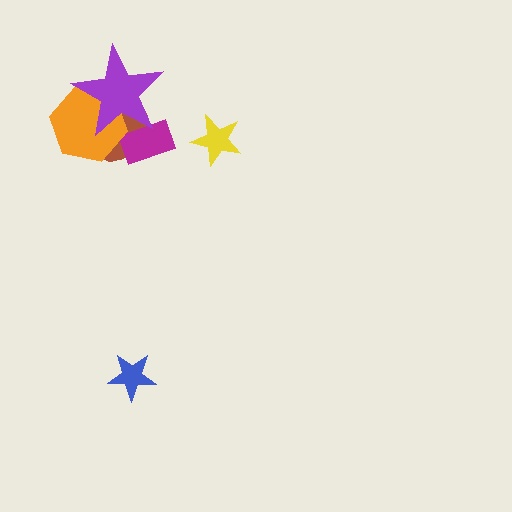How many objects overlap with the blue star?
0 objects overlap with the blue star.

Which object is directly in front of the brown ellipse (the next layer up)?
The magenta rectangle is directly in front of the brown ellipse.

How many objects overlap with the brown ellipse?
3 objects overlap with the brown ellipse.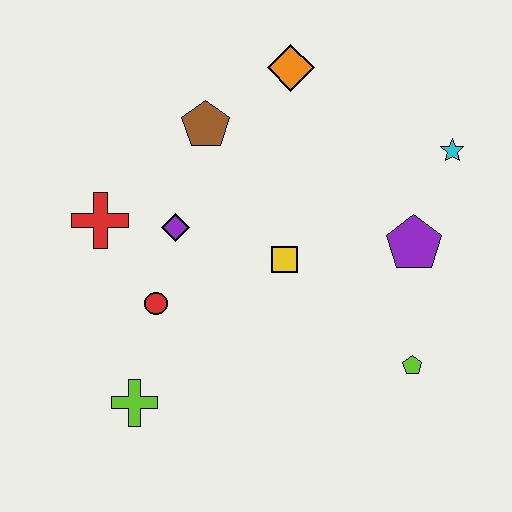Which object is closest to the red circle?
The purple diamond is closest to the red circle.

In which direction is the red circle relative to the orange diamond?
The red circle is below the orange diamond.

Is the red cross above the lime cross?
Yes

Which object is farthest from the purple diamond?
The cyan star is farthest from the purple diamond.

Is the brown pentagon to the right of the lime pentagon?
No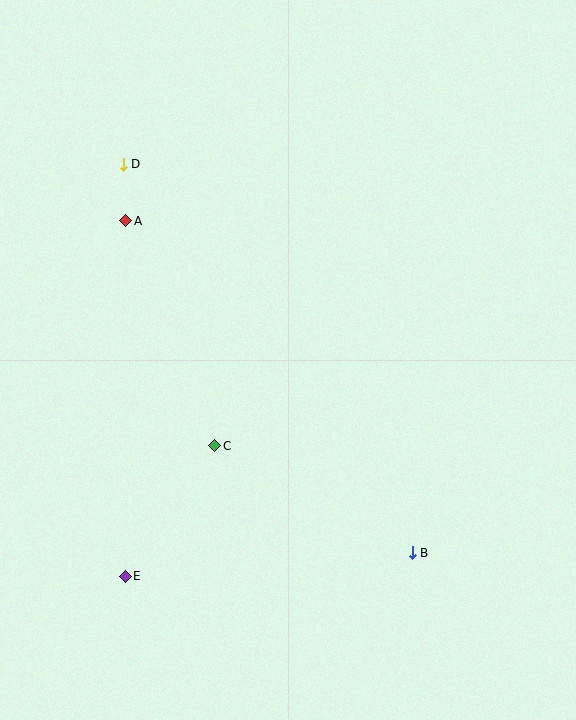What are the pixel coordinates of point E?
Point E is at (125, 576).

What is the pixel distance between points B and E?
The distance between B and E is 288 pixels.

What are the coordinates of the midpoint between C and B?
The midpoint between C and B is at (313, 499).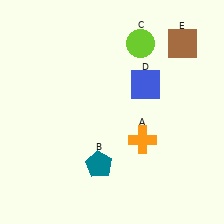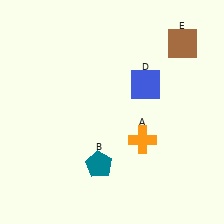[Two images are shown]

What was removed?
The lime circle (C) was removed in Image 2.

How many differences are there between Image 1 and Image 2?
There is 1 difference between the two images.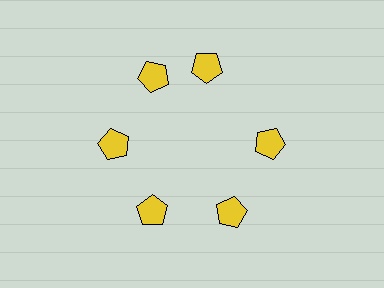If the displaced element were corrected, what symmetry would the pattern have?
It would have 6-fold rotational symmetry — the pattern would map onto itself every 60 degrees.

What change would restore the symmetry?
The symmetry would be restored by rotating it back into even spacing with its neighbors so that all 6 pentagons sit at equal angles and equal distance from the center.